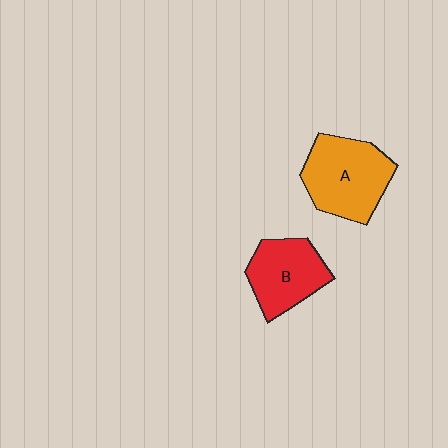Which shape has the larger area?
Shape A (orange).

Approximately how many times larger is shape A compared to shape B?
Approximately 1.2 times.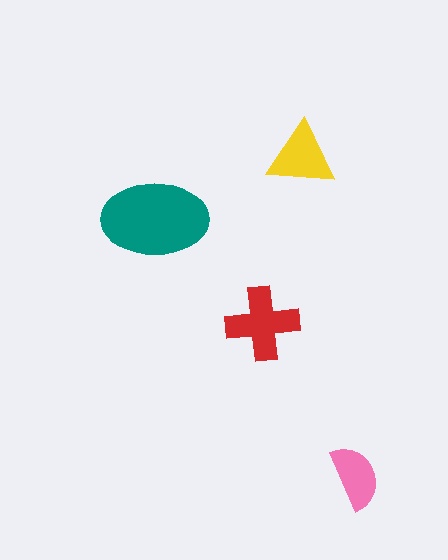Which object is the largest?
The teal ellipse.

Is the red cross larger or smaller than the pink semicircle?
Larger.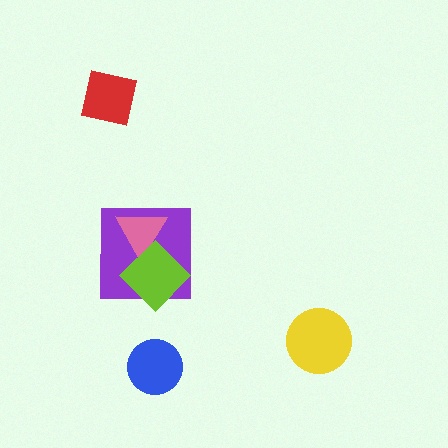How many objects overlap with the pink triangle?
2 objects overlap with the pink triangle.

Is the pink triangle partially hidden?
Yes, it is partially covered by another shape.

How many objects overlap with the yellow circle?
0 objects overlap with the yellow circle.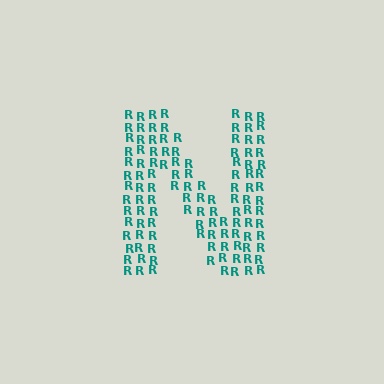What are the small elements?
The small elements are letter R's.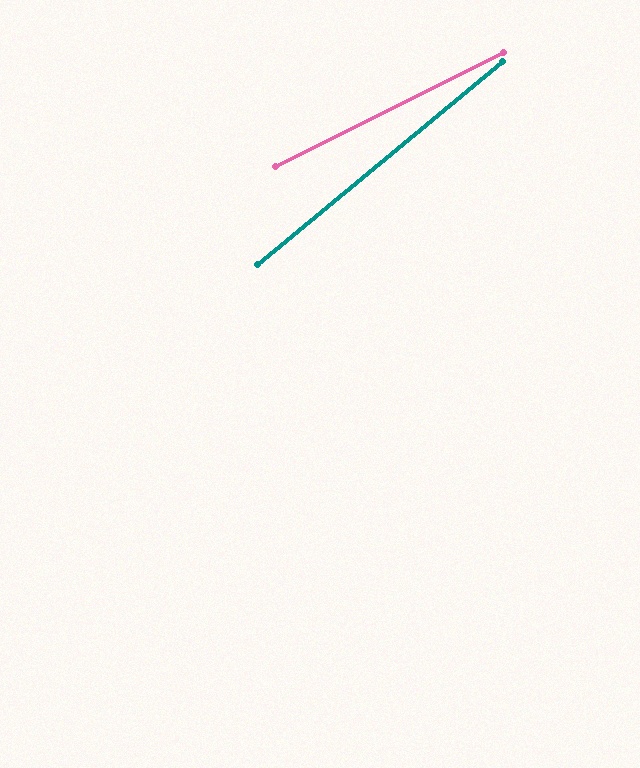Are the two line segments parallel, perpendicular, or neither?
Neither parallel nor perpendicular — they differ by about 13°.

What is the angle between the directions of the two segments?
Approximately 13 degrees.